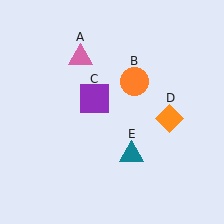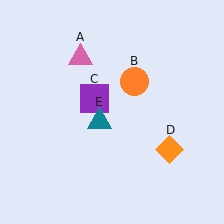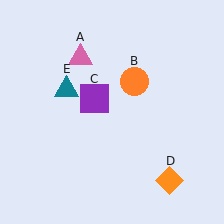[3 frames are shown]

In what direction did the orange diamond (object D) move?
The orange diamond (object D) moved down.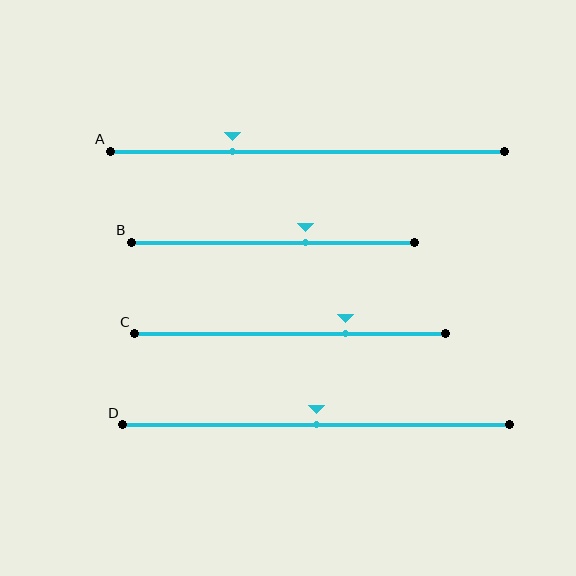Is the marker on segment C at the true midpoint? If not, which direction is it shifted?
No, the marker on segment C is shifted to the right by about 18% of the segment length.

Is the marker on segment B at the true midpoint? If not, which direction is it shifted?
No, the marker on segment B is shifted to the right by about 11% of the segment length.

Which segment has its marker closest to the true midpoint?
Segment D has its marker closest to the true midpoint.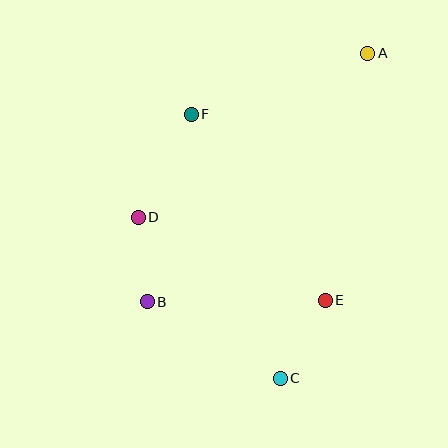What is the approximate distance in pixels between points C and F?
The distance between C and F is approximately 279 pixels.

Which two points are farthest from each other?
Points A and C are farthest from each other.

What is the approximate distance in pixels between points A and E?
The distance between A and E is approximately 251 pixels.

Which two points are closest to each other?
Points B and D are closest to each other.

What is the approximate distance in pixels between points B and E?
The distance between B and E is approximately 178 pixels.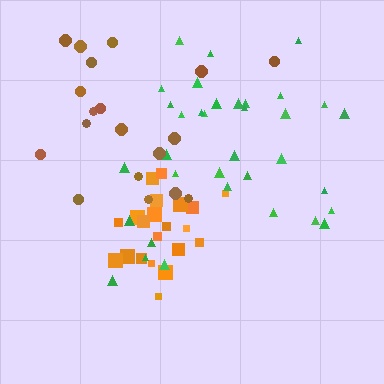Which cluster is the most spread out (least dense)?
Brown.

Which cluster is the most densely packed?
Orange.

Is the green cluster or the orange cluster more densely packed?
Orange.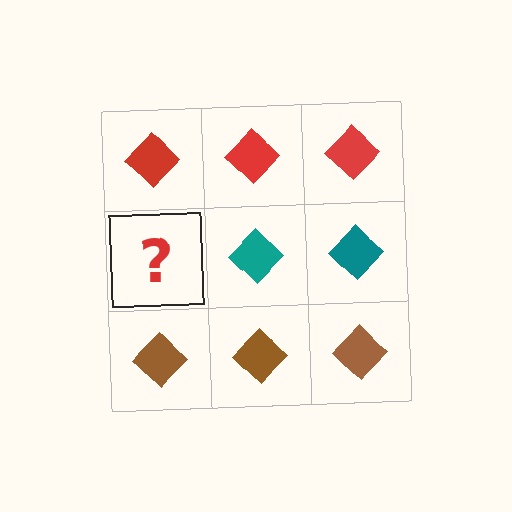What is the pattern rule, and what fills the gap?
The rule is that each row has a consistent color. The gap should be filled with a teal diamond.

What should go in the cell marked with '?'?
The missing cell should contain a teal diamond.